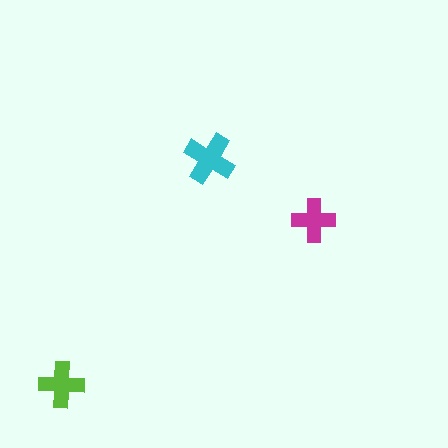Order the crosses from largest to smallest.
the cyan one, the lime one, the magenta one.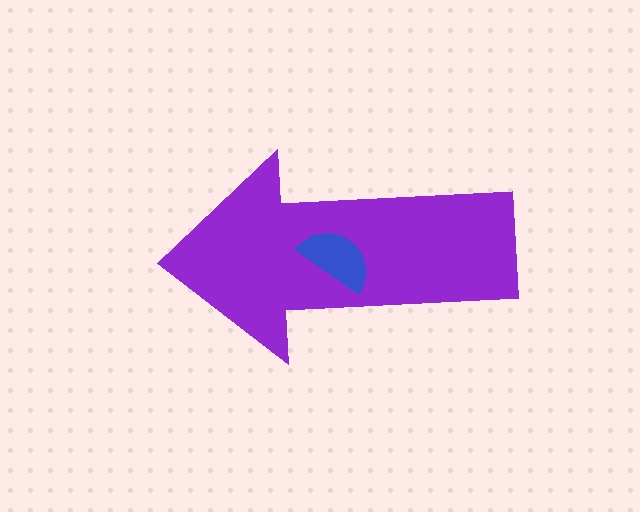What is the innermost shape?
The blue semicircle.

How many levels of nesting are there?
2.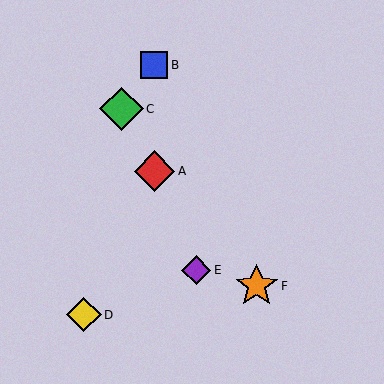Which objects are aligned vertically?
Objects A, B are aligned vertically.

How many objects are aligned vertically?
2 objects (A, B) are aligned vertically.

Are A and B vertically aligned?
Yes, both are at x≈154.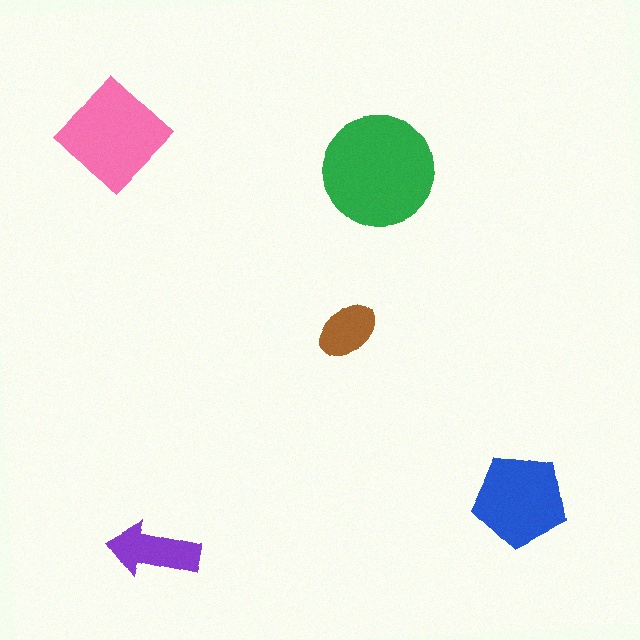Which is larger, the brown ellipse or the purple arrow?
The purple arrow.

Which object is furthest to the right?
The blue pentagon is rightmost.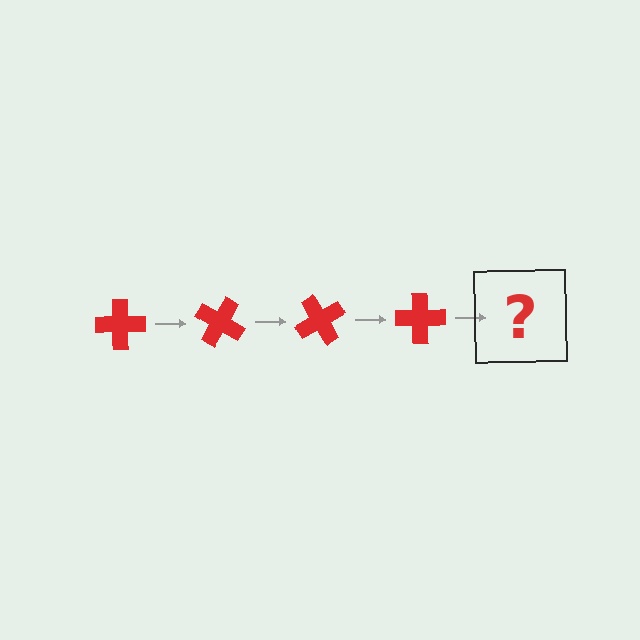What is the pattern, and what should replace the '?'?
The pattern is that the cross rotates 30 degrees each step. The '?' should be a red cross rotated 120 degrees.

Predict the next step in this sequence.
The next step is a red cross rotated 120 degrees.